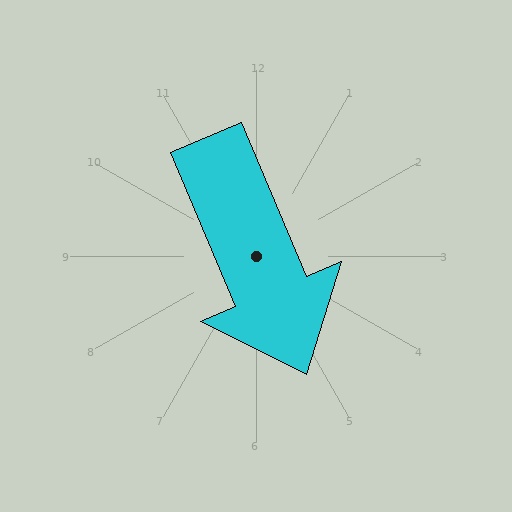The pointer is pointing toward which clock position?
Roughly 5 o'clock.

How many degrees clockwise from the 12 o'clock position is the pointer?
Approximately 157 degrees.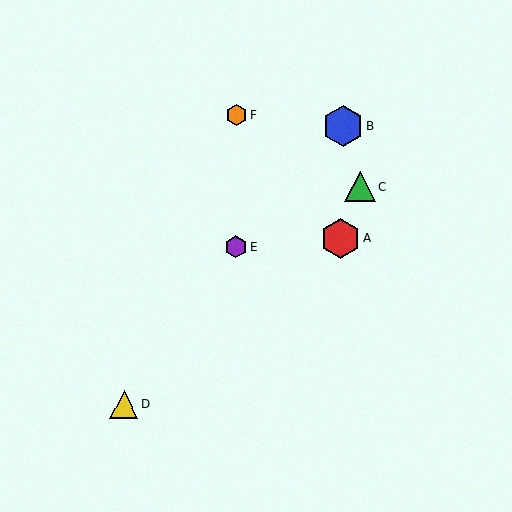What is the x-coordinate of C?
Object C is at x≈360.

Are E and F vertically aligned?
Yes, both are at x≈236.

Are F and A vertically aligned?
No, F is at x≈237 and A is at x≈341.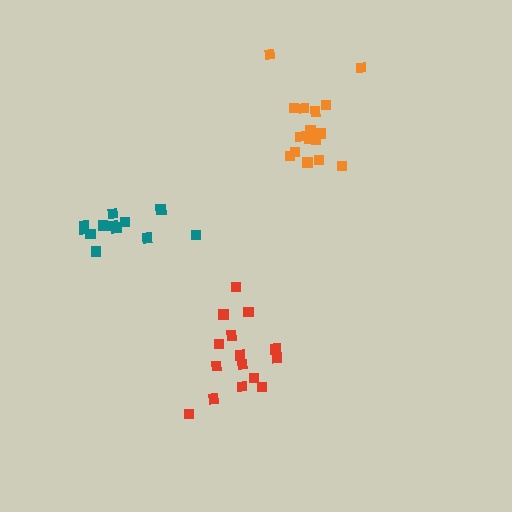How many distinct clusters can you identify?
There are 3 distinct clusters.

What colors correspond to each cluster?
The clusters are colored: red, teal, orange.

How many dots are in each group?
Group 1: 15 dots, Group 2: 12 dots, Group 3: 16 dots (43 total).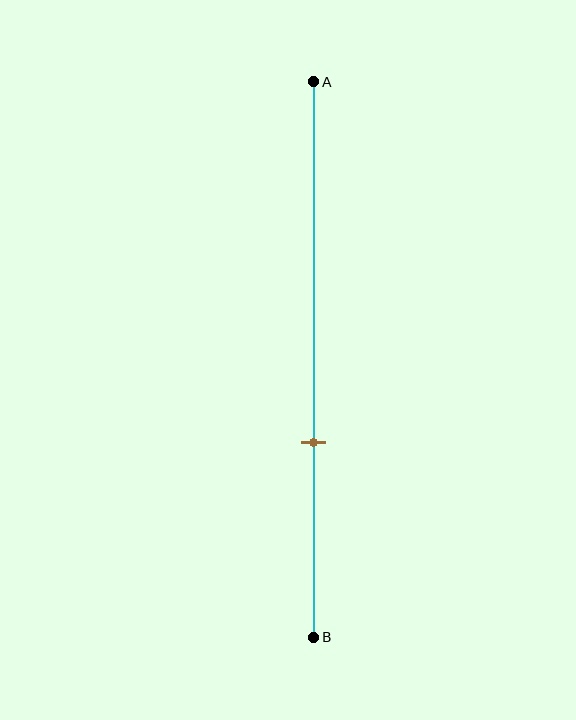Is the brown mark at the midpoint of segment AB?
No, the mark is at about 65% from A, not at the 50% midpoint.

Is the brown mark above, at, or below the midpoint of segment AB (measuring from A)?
The brown mark is below the midpoint of segment AB.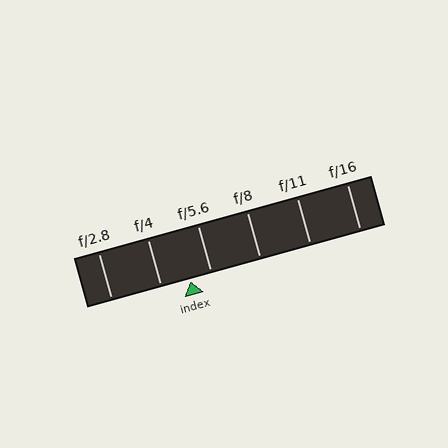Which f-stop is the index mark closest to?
The index mark is closest to f/5.6.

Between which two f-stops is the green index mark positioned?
The index mark is between f/4 and f/5.6.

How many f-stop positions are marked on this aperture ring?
There are 6 f-stop positions marked.